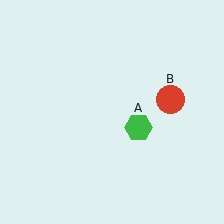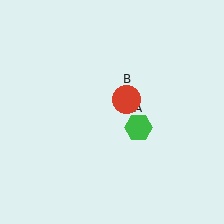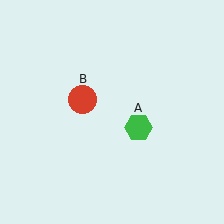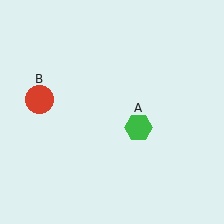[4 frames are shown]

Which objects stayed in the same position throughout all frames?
Green hexagon (object A) remained stationary.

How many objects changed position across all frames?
1 object changed position: red circle (object B).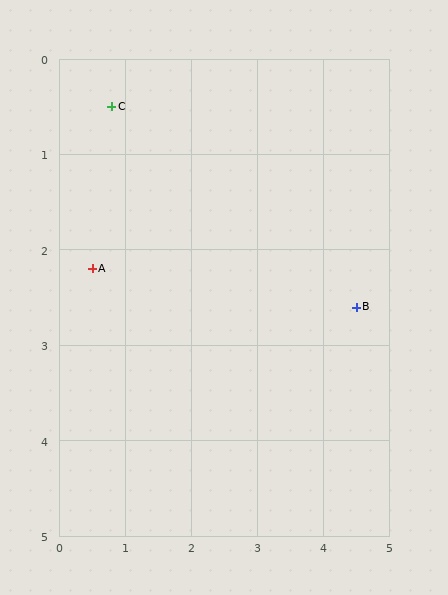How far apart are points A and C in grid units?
Points A and C are about 1.7 grid units apart.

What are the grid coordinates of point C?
Point C is at approximately (0.8, 0.5).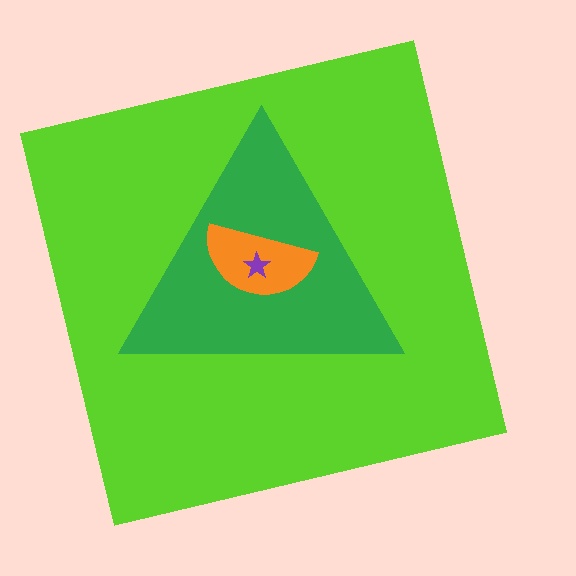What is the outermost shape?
The lime square.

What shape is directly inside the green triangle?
The orange semicircle.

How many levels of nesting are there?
4.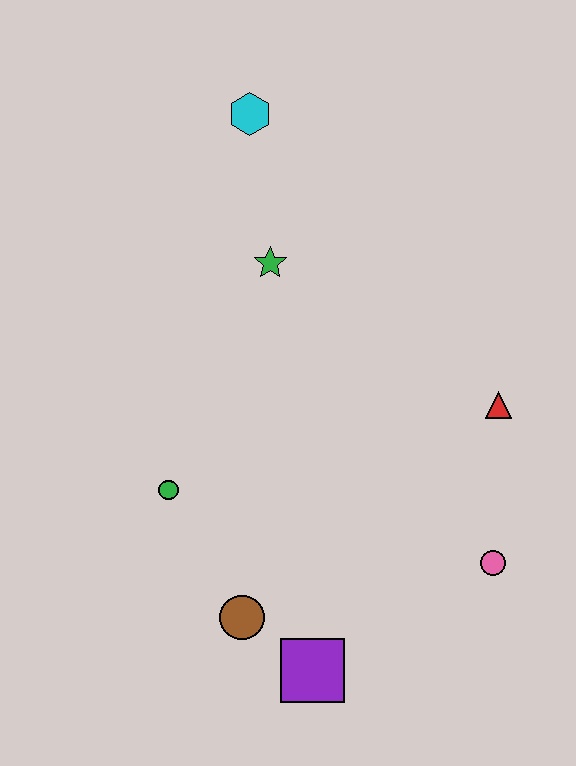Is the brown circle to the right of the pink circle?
No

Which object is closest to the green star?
The cyan hexagon is closest to the green star.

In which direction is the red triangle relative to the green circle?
The red triangle is to the right of the green circle.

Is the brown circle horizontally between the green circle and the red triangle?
Yes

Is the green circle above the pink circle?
Yes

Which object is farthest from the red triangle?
The cyan hexagon is farthest from the red triangle.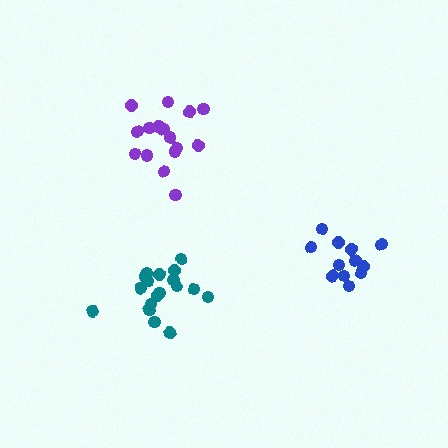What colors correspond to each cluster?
The clusters are colored: blue, purple, teal.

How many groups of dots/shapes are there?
There are 3 groups.